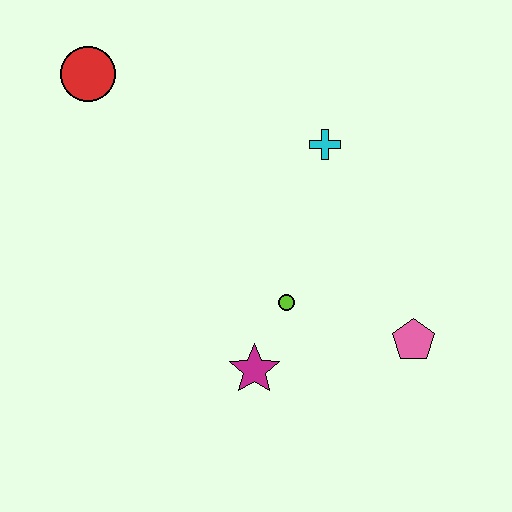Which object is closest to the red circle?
The cyan cross is closest to the red circle.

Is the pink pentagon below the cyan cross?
Yes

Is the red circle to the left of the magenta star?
Yes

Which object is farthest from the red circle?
The pink pentagon is farthest from the red circle.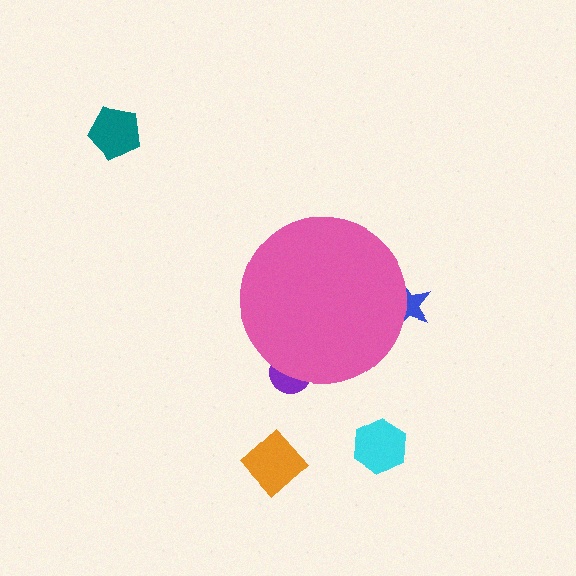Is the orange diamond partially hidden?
No, the orange diamond is fully visible.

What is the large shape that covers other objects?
A pink circle.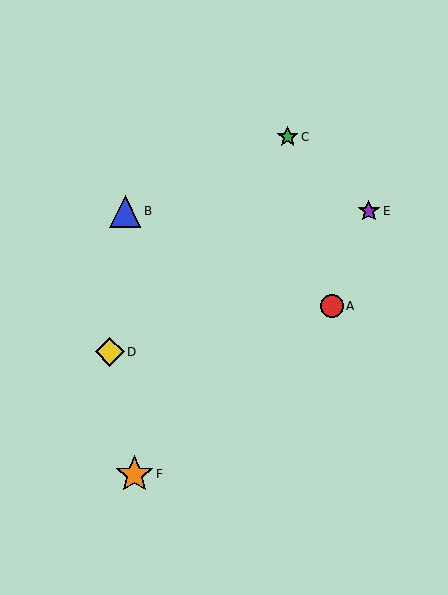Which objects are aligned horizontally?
Objects B, E are aligned horizontally.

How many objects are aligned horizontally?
2 objects (B, E) are aligned horizontally.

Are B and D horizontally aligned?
No, B is at y≈211 and D is at y≈352.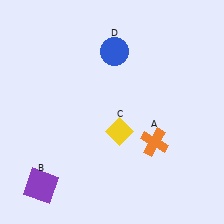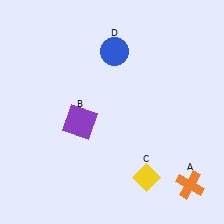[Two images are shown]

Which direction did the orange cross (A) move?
The orange cross (A) moved down.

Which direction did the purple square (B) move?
The purple square (B) moved up.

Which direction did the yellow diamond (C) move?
The yellow diamond (C) moved down.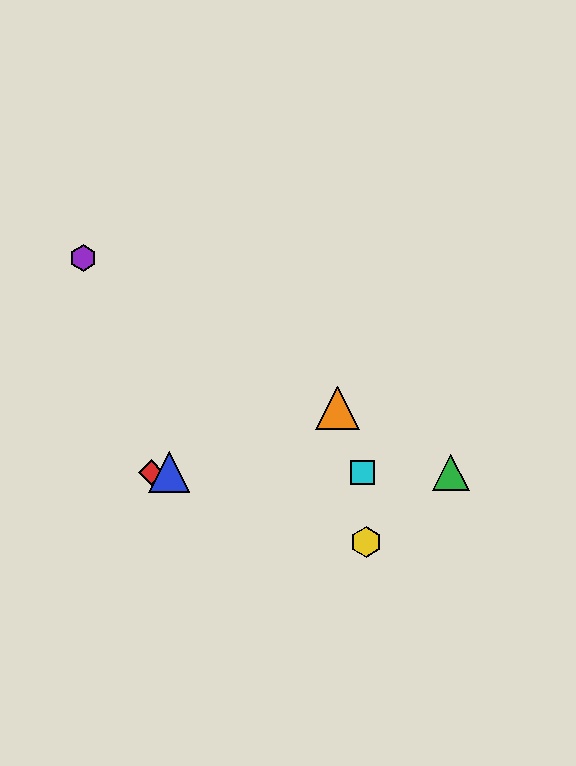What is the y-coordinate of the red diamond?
The red diamond is at y≈472.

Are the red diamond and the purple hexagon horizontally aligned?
No, the red diamond is at y≈472 and the purple hexagon is at y≈258.